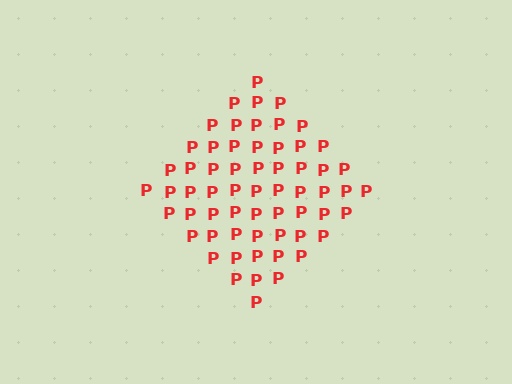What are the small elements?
The small elements are letter P's.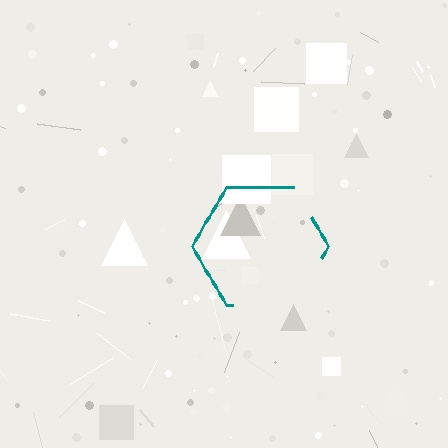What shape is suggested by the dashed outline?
The dashed outline suggests a hexagon.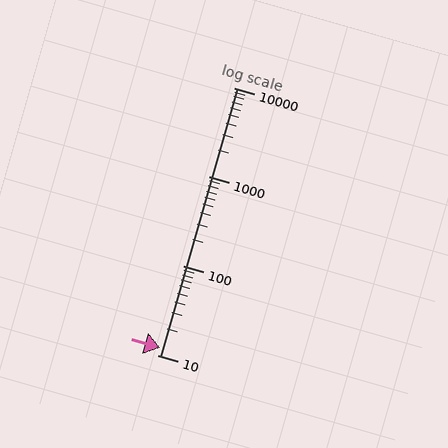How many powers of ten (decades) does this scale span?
The scale spans 3 decades, from 10 to 10000.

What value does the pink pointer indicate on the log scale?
The pointer indicates approximately 12.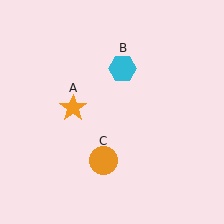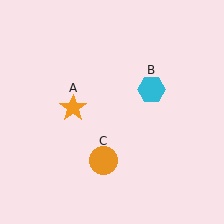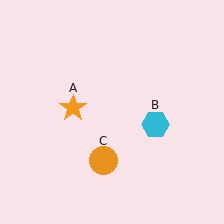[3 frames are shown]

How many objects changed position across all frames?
1 object changed position: cyan hexagon (object B).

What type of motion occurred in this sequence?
The cyan hexagon (object B) rotated clockwise around the center of the scene.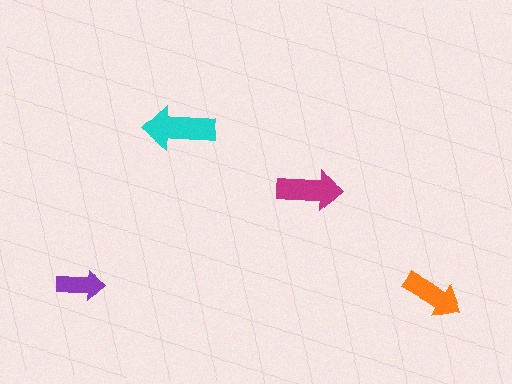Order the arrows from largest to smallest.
the cyan one, the magenta one, the orange one, the purple one.